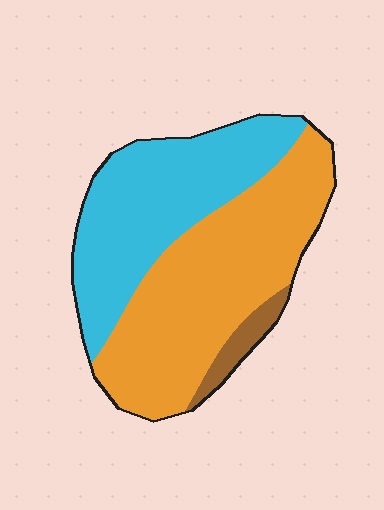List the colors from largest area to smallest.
From largest to smallest: orange, cyan, brown.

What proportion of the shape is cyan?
Cyan covers 41% of the shape.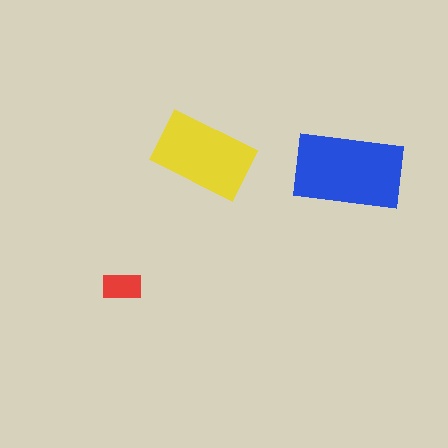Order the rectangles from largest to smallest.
the blue one, the yellow one, the red one.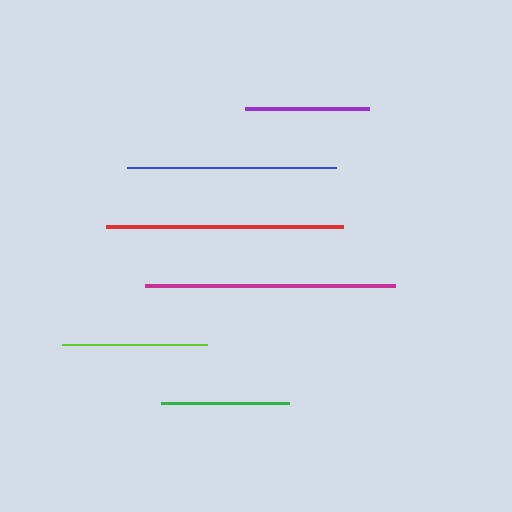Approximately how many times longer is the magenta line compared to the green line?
The magenta line is approximately 2.0 times the length of the green line.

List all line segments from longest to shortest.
From longest to shortest: magenta, red, blue, lime, green, purple.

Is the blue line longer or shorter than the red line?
The red line is longer than the blue line.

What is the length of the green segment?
The green segment is approximately 128 pixels long.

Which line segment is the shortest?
The purple line is the shortest at approximately 124 pixels.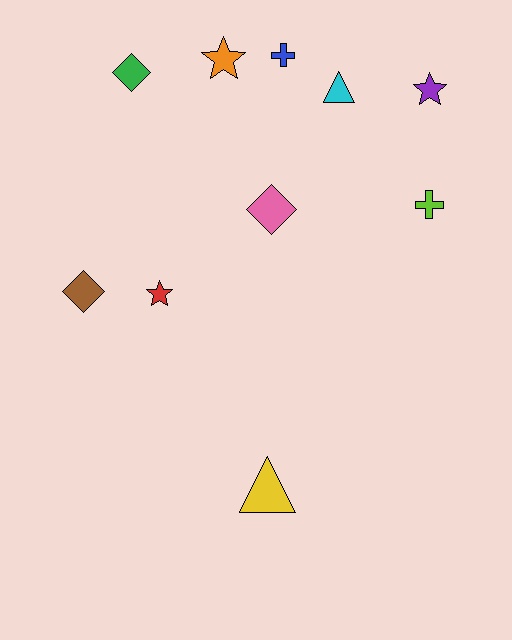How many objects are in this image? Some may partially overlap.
There are 10 objects.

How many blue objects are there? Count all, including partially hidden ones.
There is 1 blue object.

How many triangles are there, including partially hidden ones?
There are 2 triangles.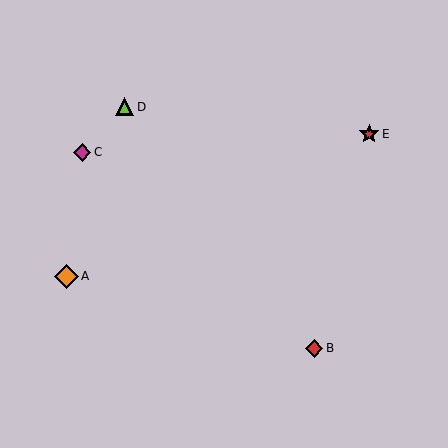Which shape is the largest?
The orange diamond (labeled A) is the largest.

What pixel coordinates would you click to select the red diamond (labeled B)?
Click at (314, 348) to select the red diamond B.